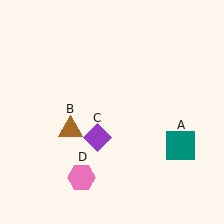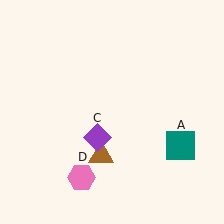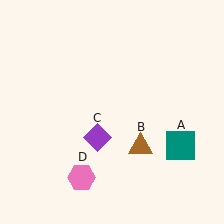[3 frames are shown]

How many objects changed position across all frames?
1 object changed position: brown triangle (object B).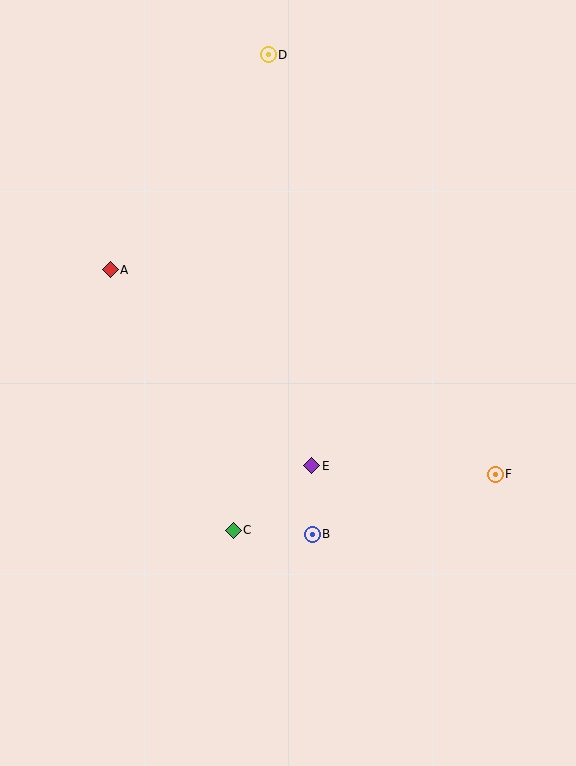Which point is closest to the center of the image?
Point E at (312, 466) is closest to the center.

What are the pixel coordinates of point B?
Point B is at (312, 534).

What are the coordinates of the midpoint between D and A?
The midpoint between D and A is at (189, 162).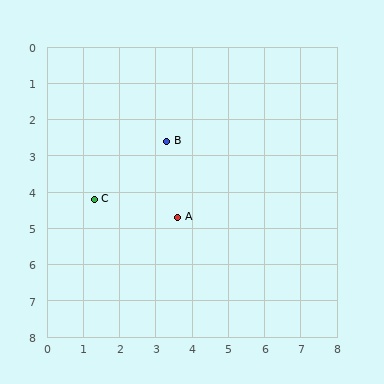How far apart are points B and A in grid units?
Points B and A are about 2.1 grid units apart.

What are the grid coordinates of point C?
Point C is at approximately (1.3, 4.2).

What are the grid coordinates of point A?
Point A is at approximately (3.6, 4.7).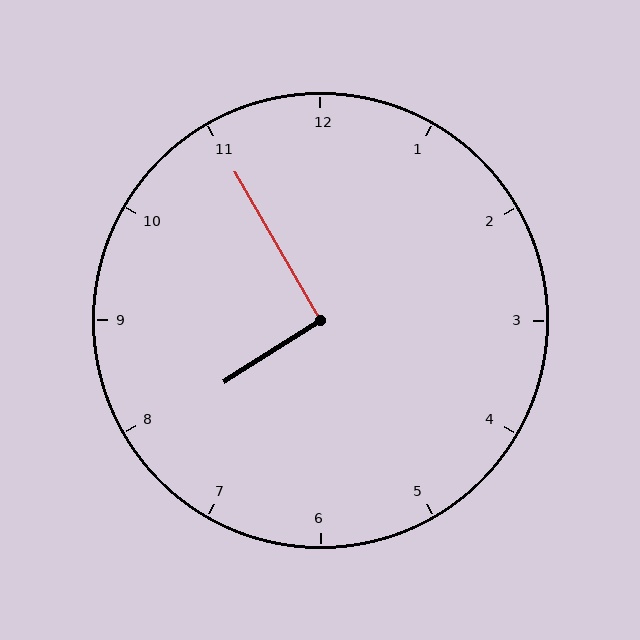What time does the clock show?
7:55.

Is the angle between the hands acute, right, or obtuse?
It is right.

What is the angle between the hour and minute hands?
Approximately 92 degrees.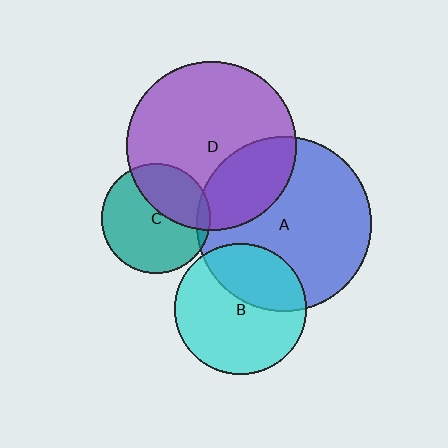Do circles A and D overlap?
Yes.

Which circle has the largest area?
Circle A (blue).